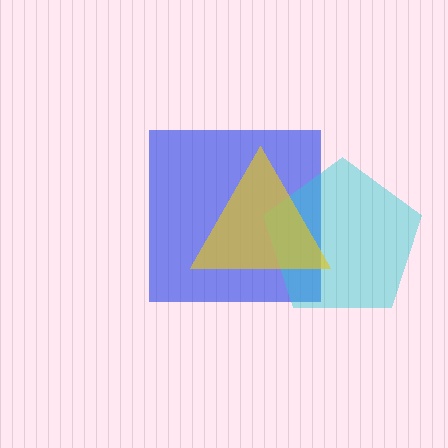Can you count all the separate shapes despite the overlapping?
Yes, there are 3 separate shapes.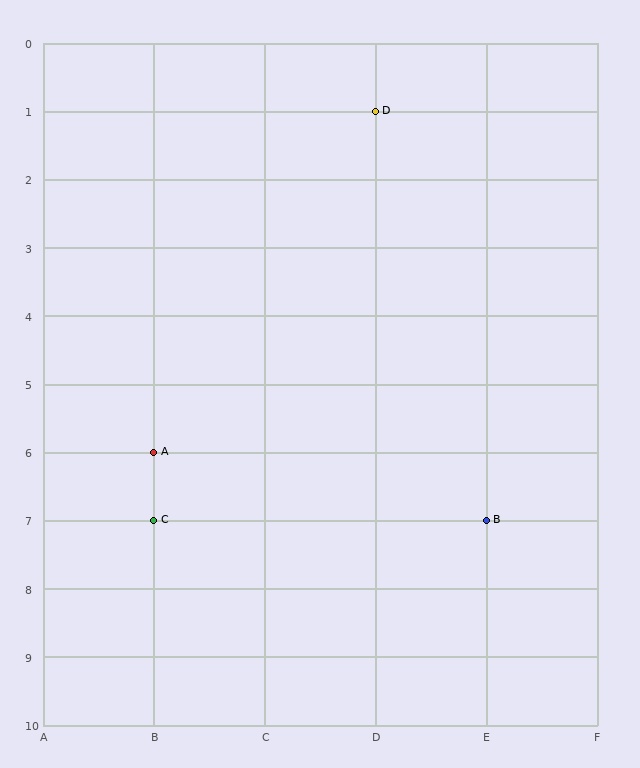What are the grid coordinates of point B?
Point B is at grid coordinates (E, 7).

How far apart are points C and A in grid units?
Points C and A are 1 row apart.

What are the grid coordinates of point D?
Point D is at grid coordinates (D, 1).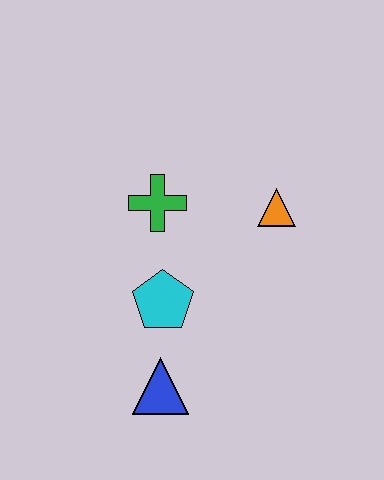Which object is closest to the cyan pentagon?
The blue triangle is closest to the cyan pentagon.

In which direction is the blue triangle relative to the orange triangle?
The blue triangle is below the orange triangle.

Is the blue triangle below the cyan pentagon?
Yes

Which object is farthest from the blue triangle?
The orange triangle is farthest from the blue triangle.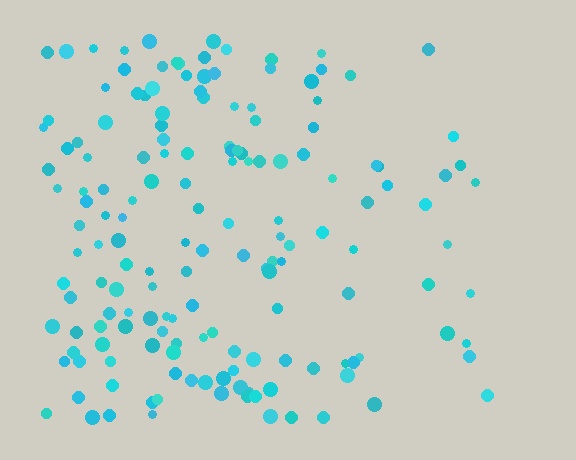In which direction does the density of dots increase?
From right to left, with the left side densest.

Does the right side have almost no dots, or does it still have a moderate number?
Still a moderate number, just noticeably fewer than the left.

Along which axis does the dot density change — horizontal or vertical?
Horizontal.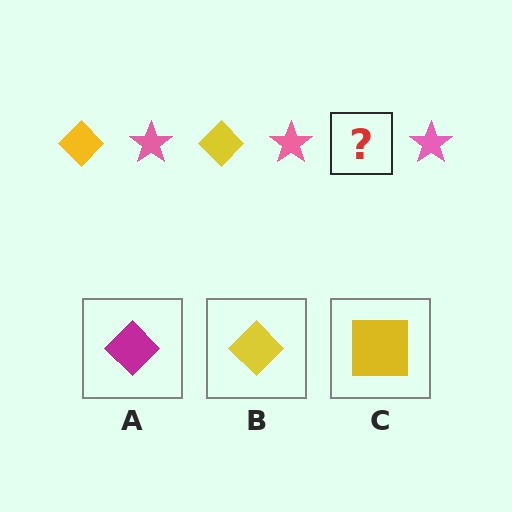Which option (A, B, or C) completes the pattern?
B.